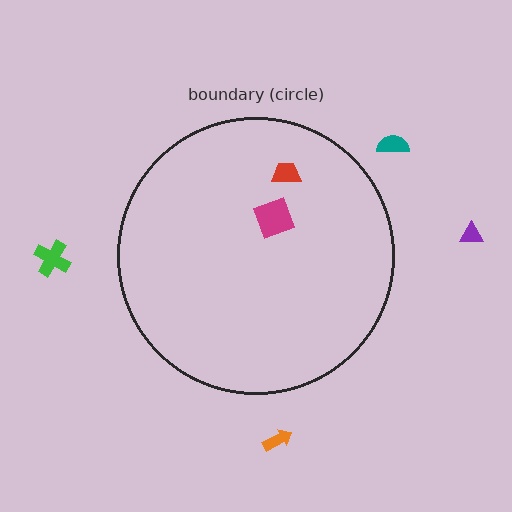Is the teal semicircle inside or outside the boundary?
Outside.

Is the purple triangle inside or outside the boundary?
Outside.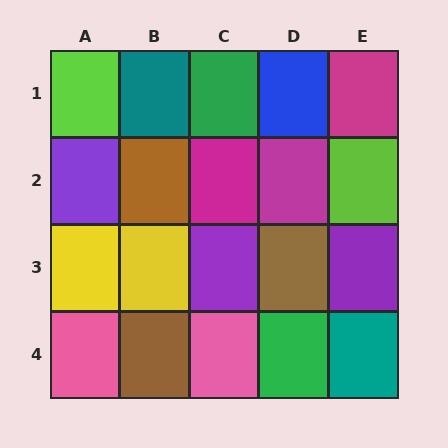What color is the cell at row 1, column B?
Teal.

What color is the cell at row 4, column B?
Brown.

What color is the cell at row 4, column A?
Pink.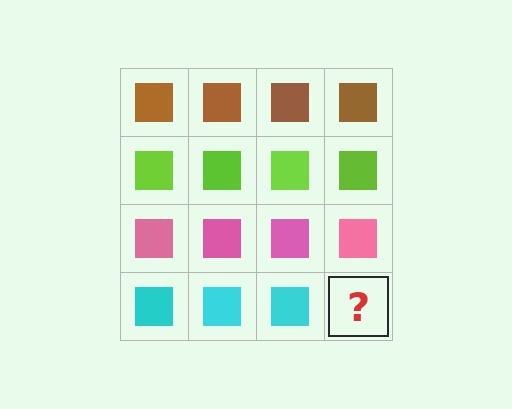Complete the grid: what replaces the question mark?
The question mark should be replaced with a cyan square.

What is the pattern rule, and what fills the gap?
The rule is that each row has a consistent color. The gap should be filled with a cyan square.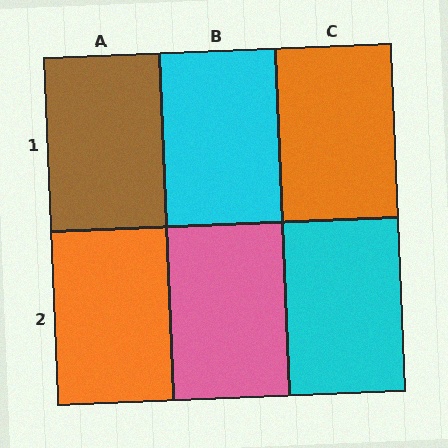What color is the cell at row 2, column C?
Cyan.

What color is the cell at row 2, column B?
Pink.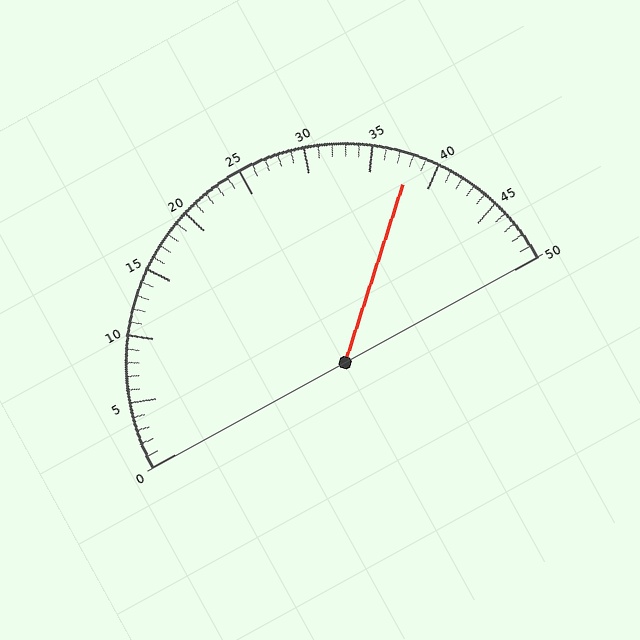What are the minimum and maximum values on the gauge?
The gauge ranges from 0 to 50.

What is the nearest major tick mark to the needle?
The nearest major tick mark is 40.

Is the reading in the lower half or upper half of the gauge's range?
The reading is in the upper half of the range (0 to 50).